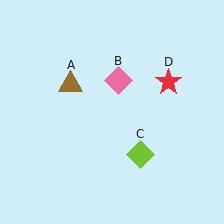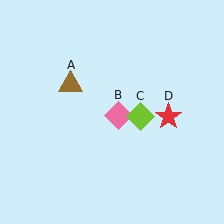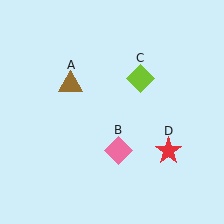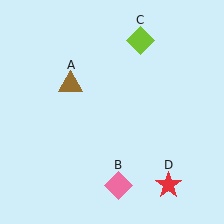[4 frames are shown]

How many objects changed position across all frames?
3 objects changed position: pink diamond (object B), lime diamond (object C), red star (object D).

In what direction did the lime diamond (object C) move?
The lime diamond (object C) moved up.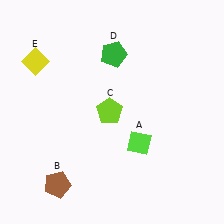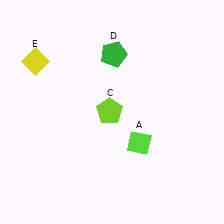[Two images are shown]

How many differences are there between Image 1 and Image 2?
There is 1 difference between the two images.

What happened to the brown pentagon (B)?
The brown pentagon (B) was removed in Image 2. It was in the bottom-left area of Image 1.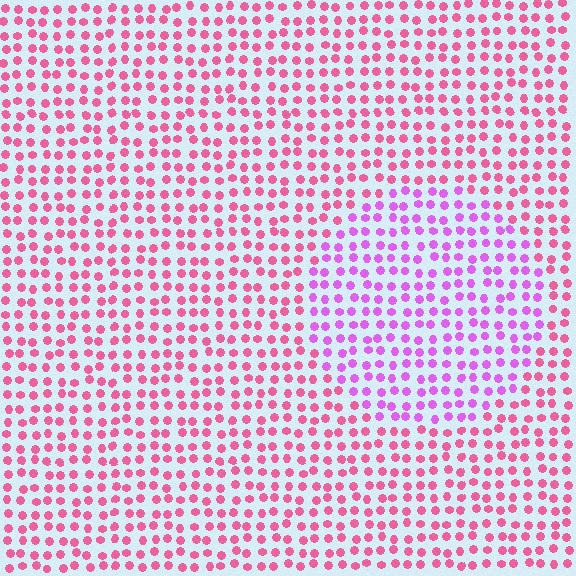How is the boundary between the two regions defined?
The boundary is defined purely by a slight shift in hue (about 39 degrees). Spacing, size, and orientation are identical on both sides.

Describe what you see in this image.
The image is filled with small pink elements in a uniform arrangement. A circle-shaped region is visible where the elements are tinted to a slightly different hue, forming a subtle color boundary.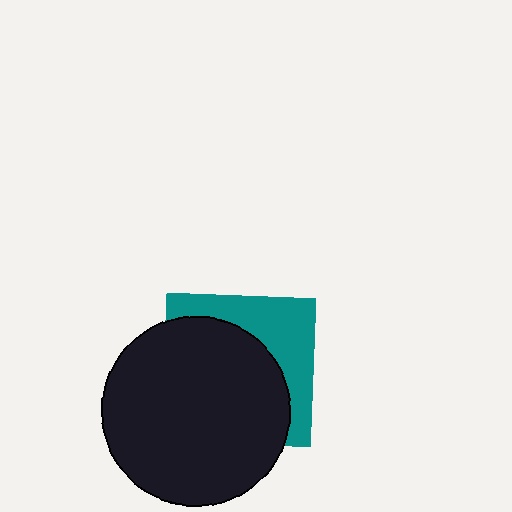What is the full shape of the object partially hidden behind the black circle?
The partially hidden object is a teal square.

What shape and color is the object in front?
The object in front is a black circle.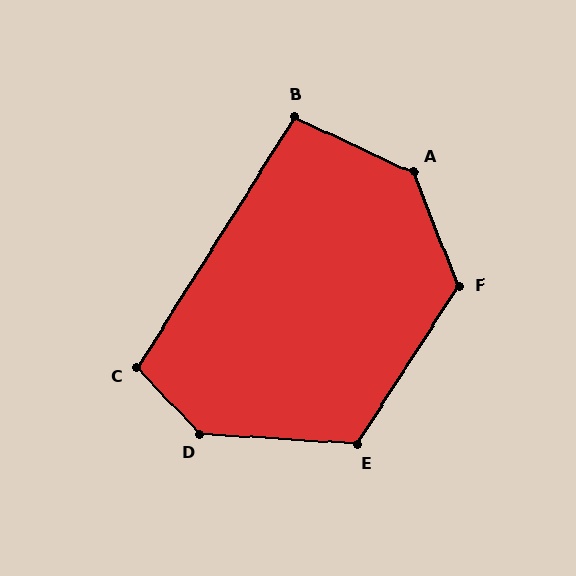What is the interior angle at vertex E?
Approximately 119 degrees (obtuse).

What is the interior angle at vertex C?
Approximately 105 degrees (obtuse).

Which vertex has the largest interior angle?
D, at approximately 137 degrees.